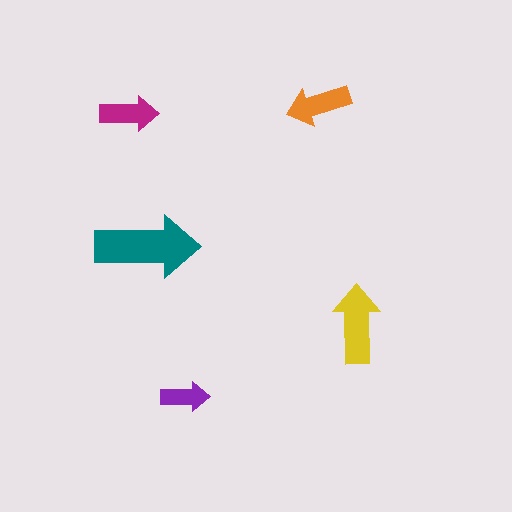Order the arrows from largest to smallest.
the teal one, the yellow one, the orange one, the magenta one, the purple one.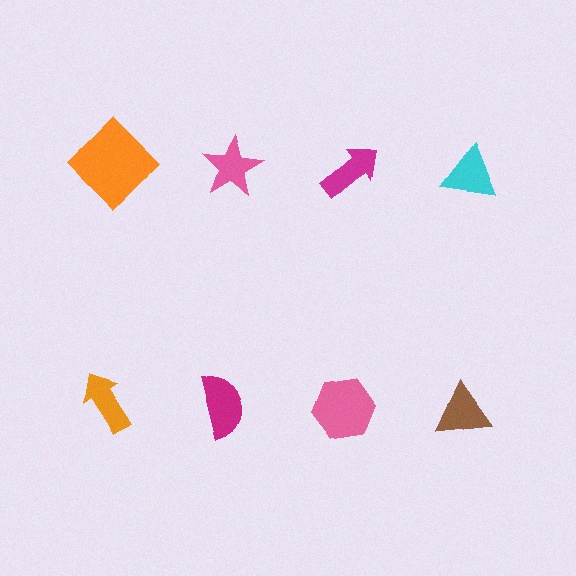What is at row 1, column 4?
A cyan triangle.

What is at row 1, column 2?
A pink star.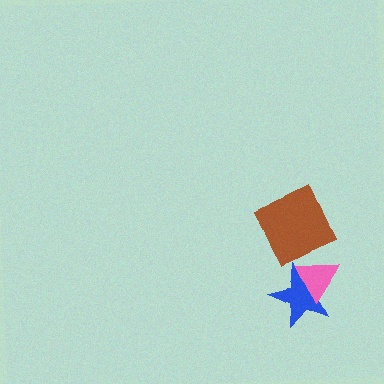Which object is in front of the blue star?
The pink triangle is in front of the blue star.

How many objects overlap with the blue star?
1 object overlaps with the blue star.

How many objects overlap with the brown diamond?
1 object overlaps with the brown diamond.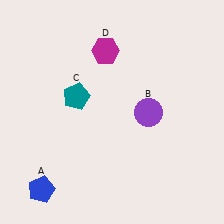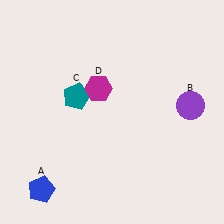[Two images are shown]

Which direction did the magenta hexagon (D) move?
The magenta hexagon (D) moved down.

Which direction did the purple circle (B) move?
The purple circle (B) moved right.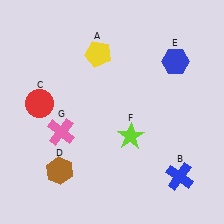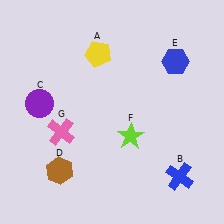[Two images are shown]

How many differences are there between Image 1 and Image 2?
There is 1 difference between the two images.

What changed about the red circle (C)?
In Image 1, C is red. In Image 2, it changed to purple.